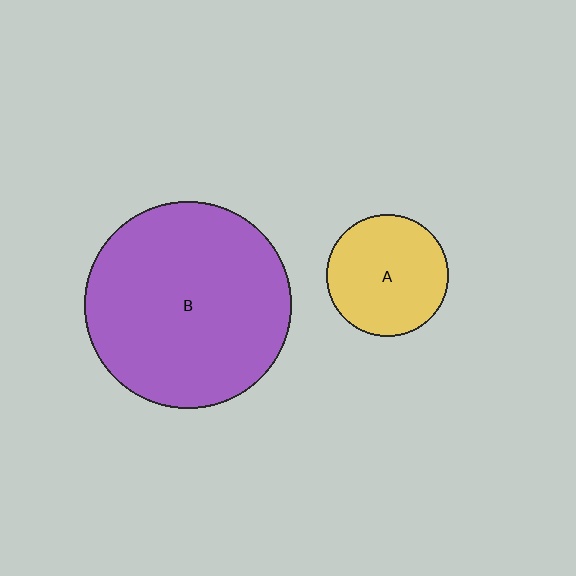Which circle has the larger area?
Circle B (purple).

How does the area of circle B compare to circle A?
Approximately 2.9 times.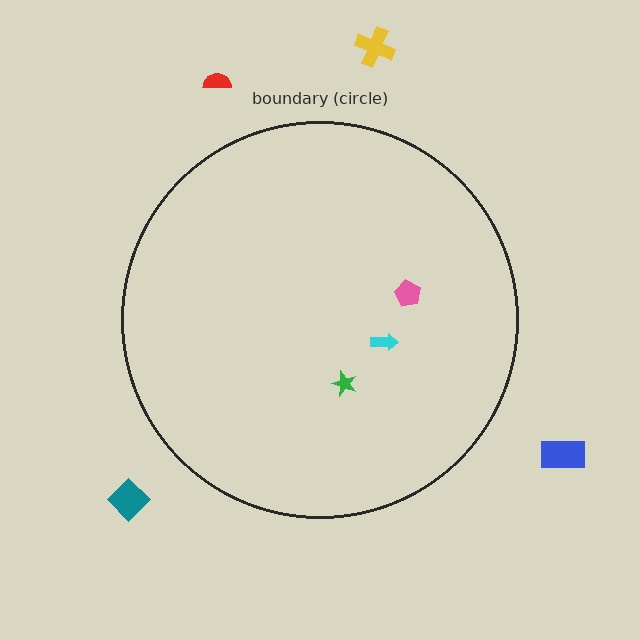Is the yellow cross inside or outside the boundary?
Outside.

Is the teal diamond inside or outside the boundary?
Outside.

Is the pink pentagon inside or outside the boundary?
Inside.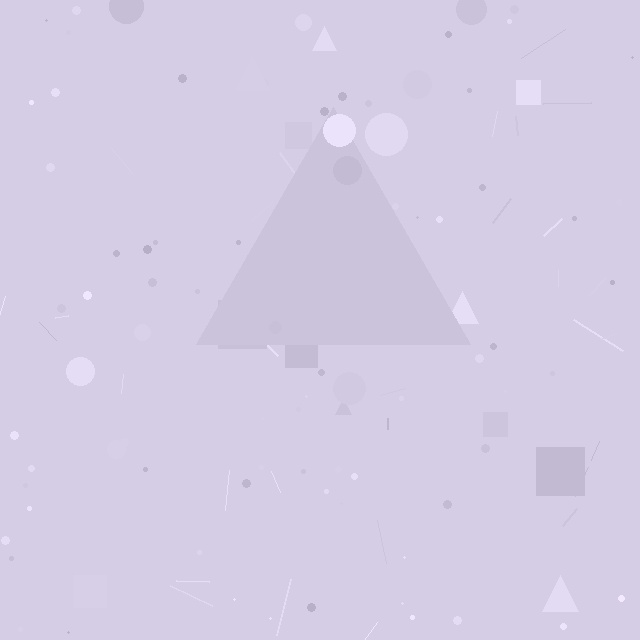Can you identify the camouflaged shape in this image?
The camouflaged shape is a triangle.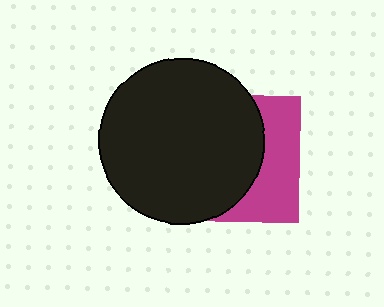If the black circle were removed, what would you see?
You would see the complete magenta square.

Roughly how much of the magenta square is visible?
A small part of it is visible (roughly 36%).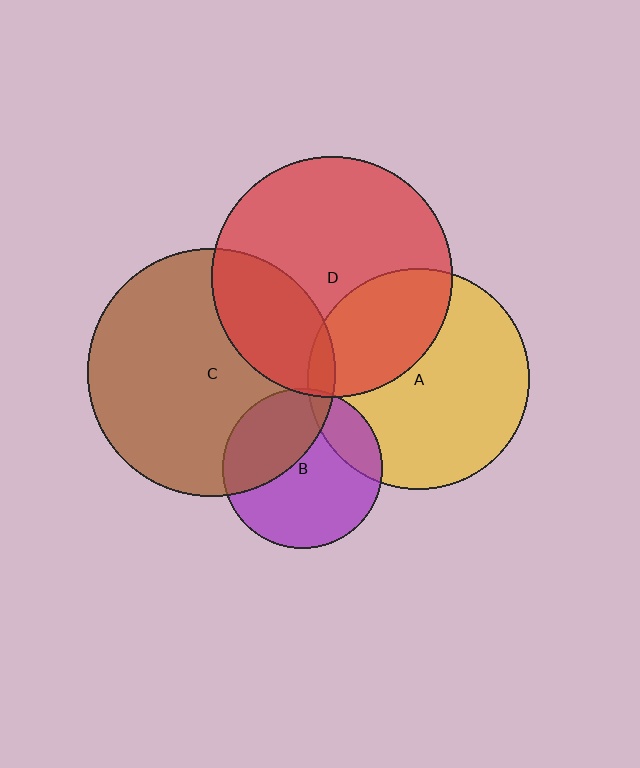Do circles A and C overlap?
Yes.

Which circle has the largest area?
Circle C (brown).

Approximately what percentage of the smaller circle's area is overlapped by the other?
Approximately 5%.